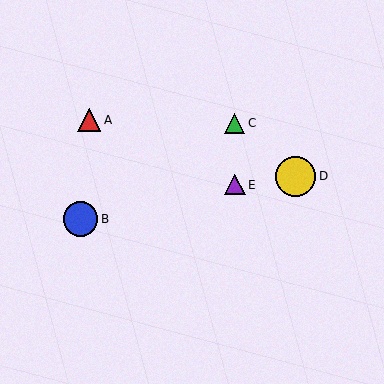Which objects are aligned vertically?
Objects C, E are aligned vertically.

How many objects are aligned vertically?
2 objects (C, E) are aligned vertically.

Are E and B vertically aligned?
No, E is at x≈235 and B is at x≈81.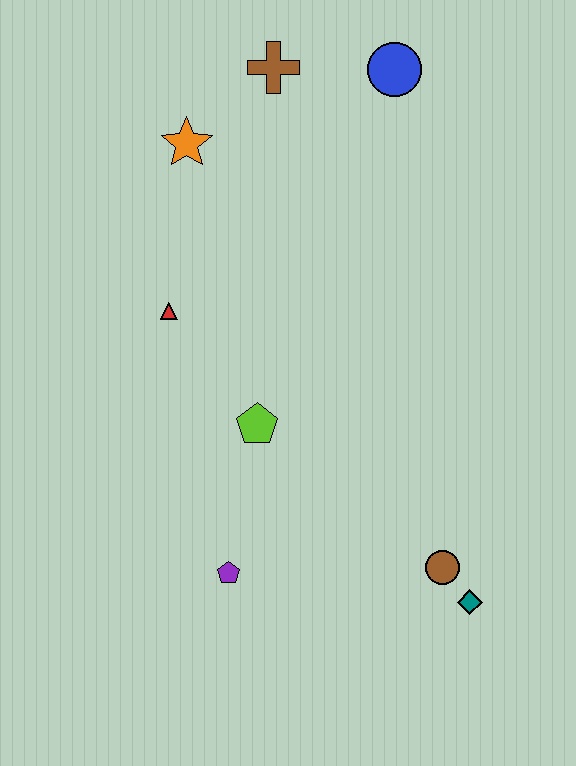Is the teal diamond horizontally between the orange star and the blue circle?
No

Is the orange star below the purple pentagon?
No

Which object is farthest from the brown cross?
The teal diamond is farthest from the brown cross.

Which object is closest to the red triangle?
The lime pentagon is closest to the red triangle.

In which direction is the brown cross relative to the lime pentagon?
The brown cross is above the lime pentagon.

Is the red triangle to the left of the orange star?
Yes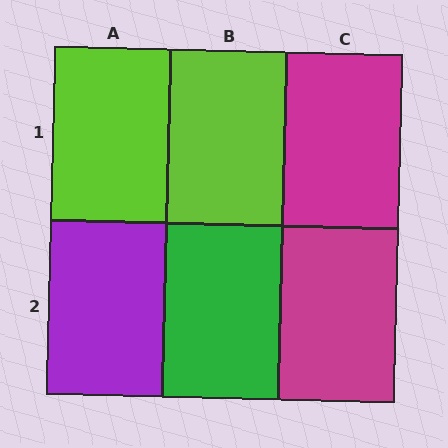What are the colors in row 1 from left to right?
Lime, lime, magenta.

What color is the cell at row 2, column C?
Magenta.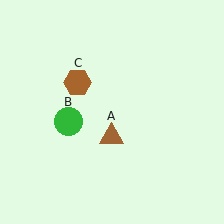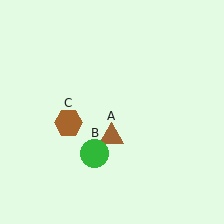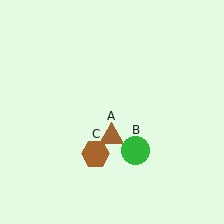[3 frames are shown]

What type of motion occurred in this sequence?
The green circle (object B), brown hexagon (object C) rotated counterclockwise around the center of the scene.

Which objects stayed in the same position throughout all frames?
Brown triangle (object A) remained stationary.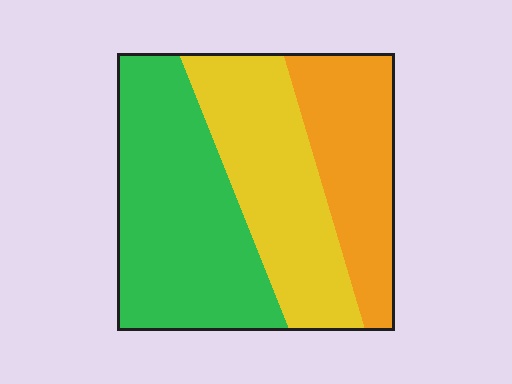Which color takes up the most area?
Green, at roughly 40%.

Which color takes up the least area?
Orange, at roughly 25%.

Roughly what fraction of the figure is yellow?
Yellow takes up about one third (1/3) of the figure.